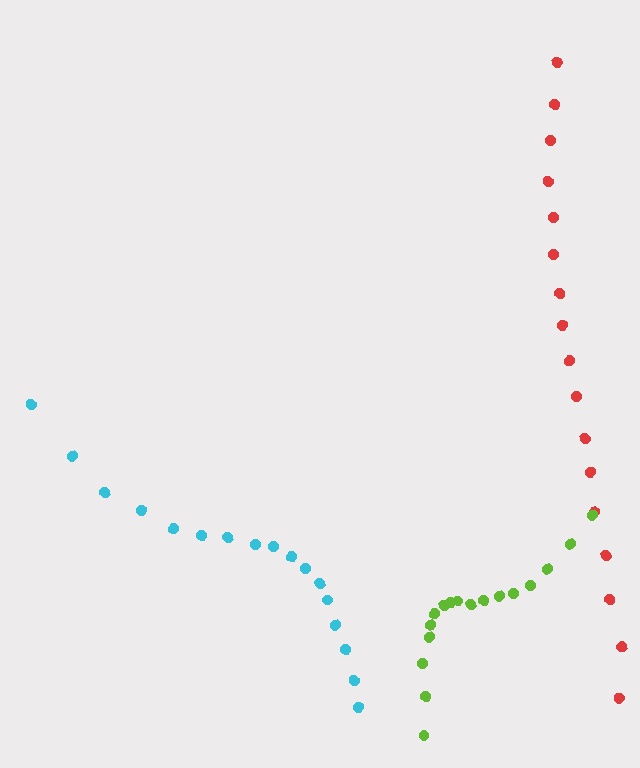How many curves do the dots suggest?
There are 3 distinct paths.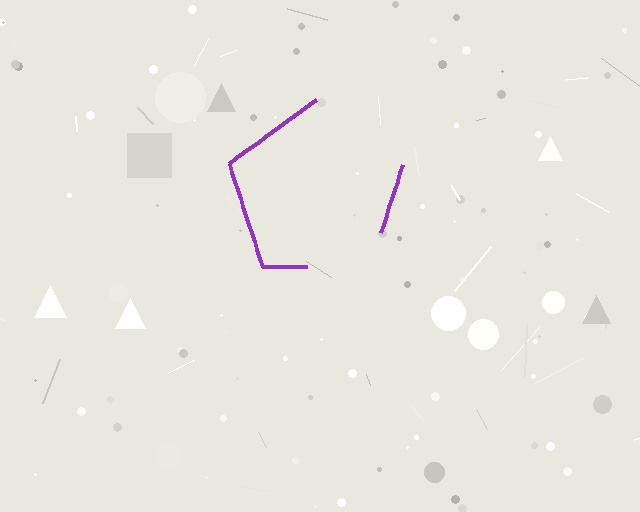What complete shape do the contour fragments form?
The contour fragments form a pentagon.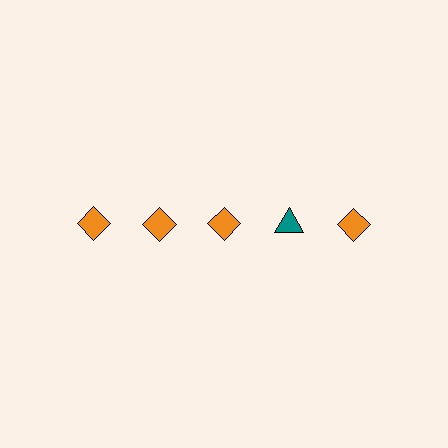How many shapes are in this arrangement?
There are 5 shapes arranged in a grid pattern.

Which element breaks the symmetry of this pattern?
The teal triangle in the top row, second from right column breaks the symmetry. All other shapes are orange diamonds.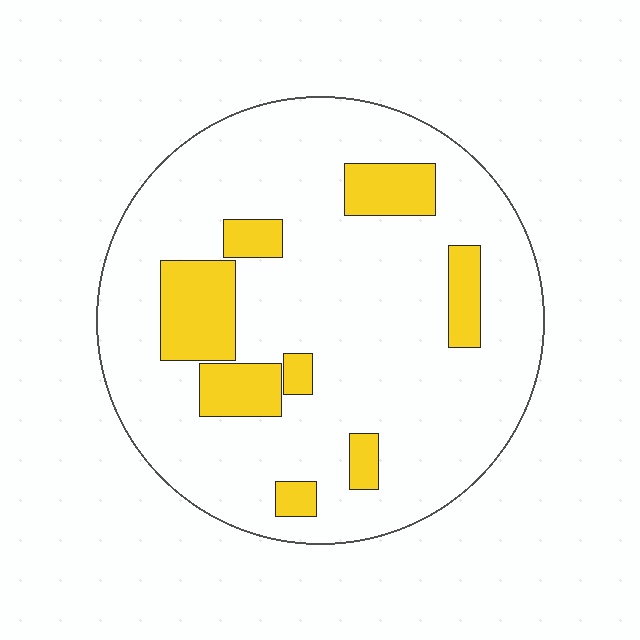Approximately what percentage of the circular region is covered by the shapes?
Approximately 15%.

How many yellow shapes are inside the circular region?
8.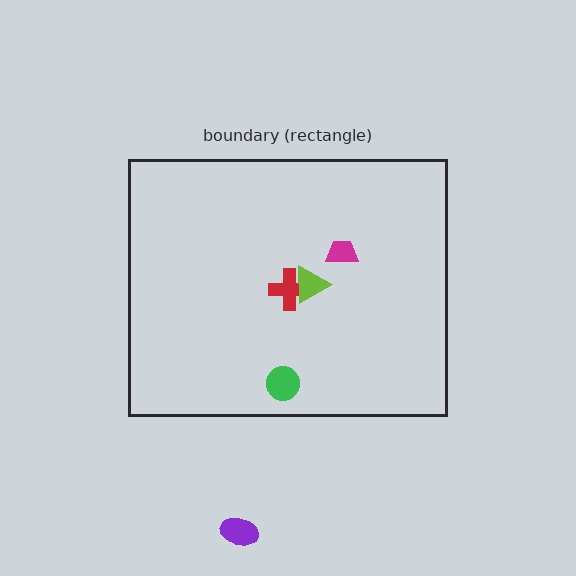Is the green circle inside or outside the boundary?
Inside.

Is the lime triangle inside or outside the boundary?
Inside.